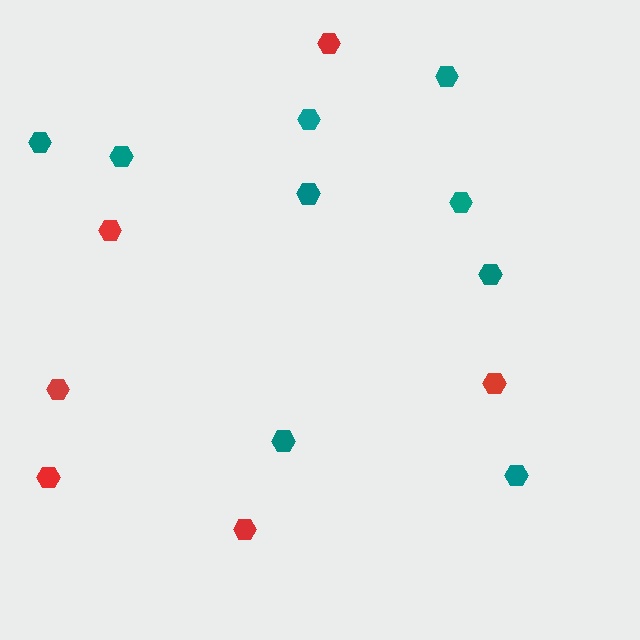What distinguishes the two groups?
There are 2 groups: one group of teal hexagons (9) and one group of red hexagons (6).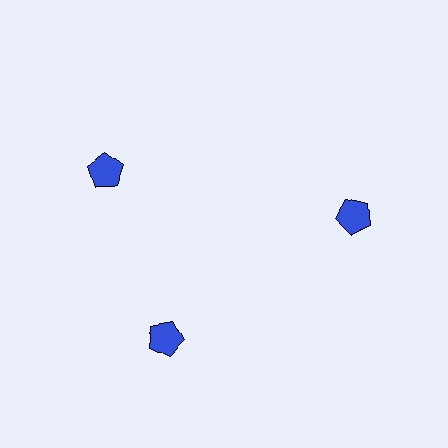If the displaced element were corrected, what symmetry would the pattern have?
It would have 3-fold rotational symmetry — the pattern would map onto itself every 120 degrees.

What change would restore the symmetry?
The symmetry would be restored by rotating it back into even spacing with its neighbors so that all 3 pentagons sit at equal angles and equal distance from the center.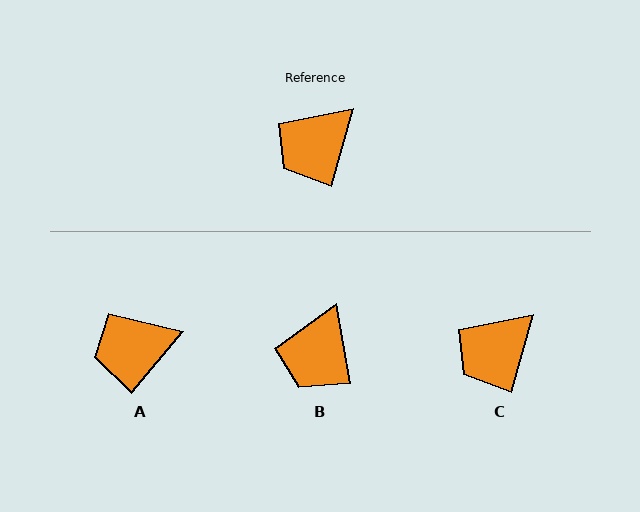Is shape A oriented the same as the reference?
No, it is off by about 24 degrees.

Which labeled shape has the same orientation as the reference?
C.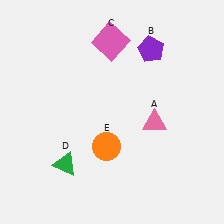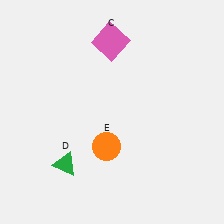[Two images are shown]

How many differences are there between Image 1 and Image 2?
There are 2 differences between the two images.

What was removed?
The purple pentagon (B), the pink triangle (A) were removed in Image 2.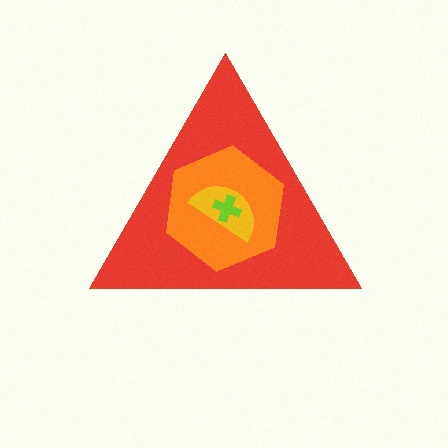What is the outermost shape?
The red triangle.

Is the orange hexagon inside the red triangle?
Yes.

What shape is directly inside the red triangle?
The orange hexagon.